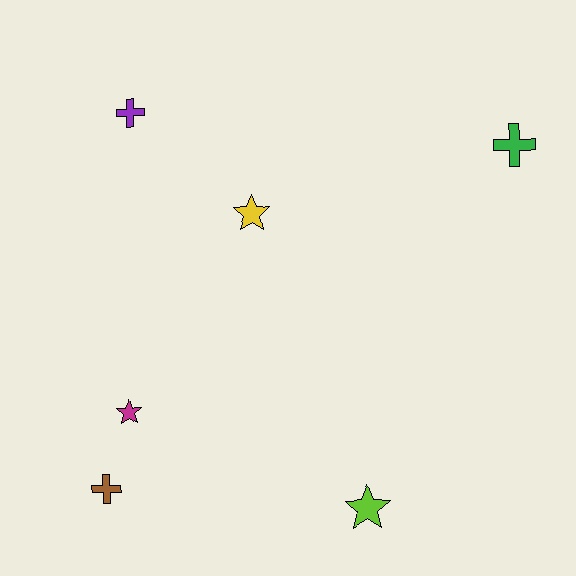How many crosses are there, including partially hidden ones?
There are 3 crosses.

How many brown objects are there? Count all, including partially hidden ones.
There is 1 brown object.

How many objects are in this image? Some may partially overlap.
There are 6 objects.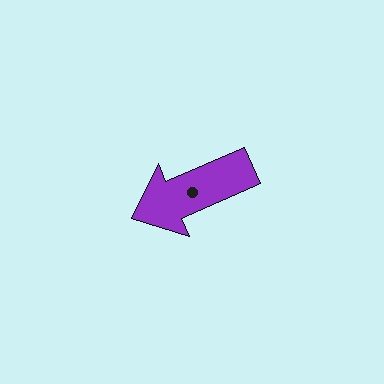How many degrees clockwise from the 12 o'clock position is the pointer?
Approximately 246 degrees.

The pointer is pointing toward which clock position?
Roughly 8 o'clock.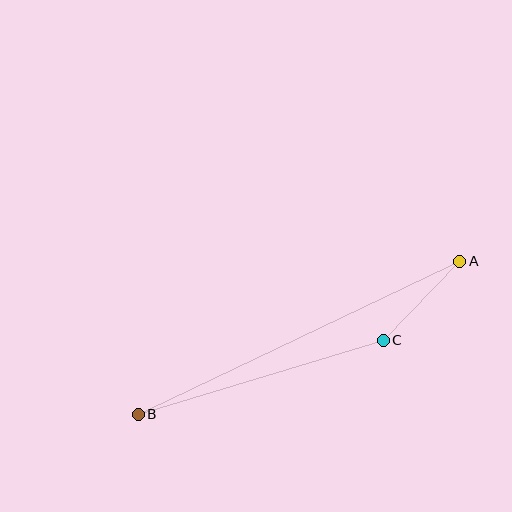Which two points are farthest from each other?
Points A and B are farthest from each other.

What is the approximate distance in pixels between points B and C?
The distance between B and C is approximately 256 pixels.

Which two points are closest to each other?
Points A and C are closest to each other.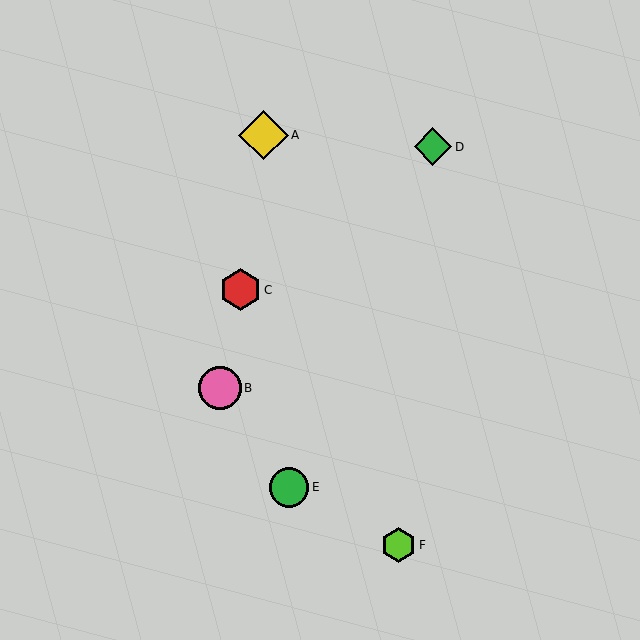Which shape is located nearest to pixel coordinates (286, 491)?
The green circle (labeled E) at (289, 487) is nearest to that location.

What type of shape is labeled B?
Shape B is a pink circle.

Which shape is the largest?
The yellow diamond (labeled A) is the largest.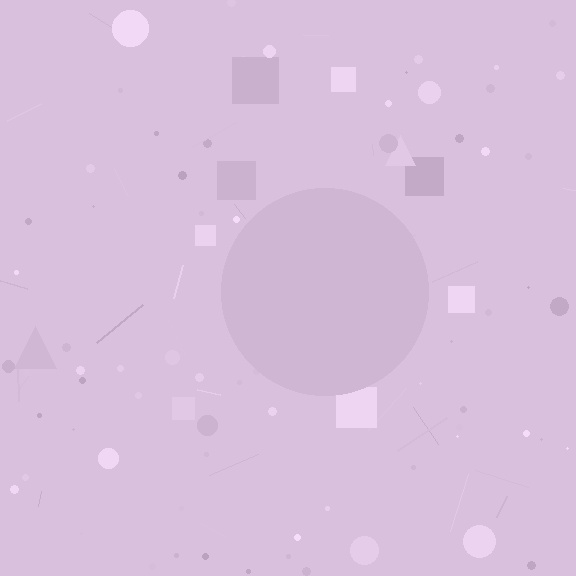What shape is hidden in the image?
A circle is hidden in the image.